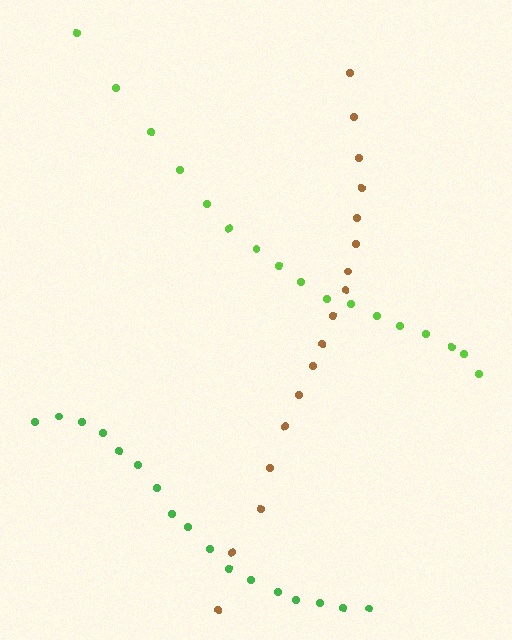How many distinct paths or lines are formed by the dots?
There are 3 distinct paths.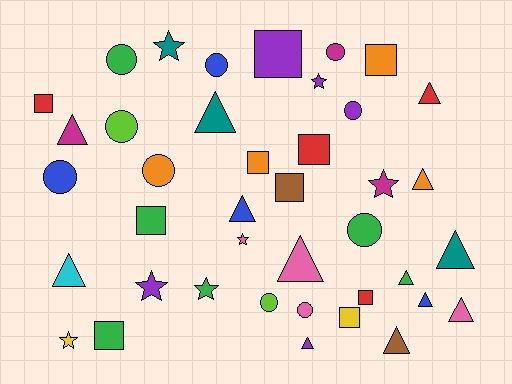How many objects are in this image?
There are 40 objects.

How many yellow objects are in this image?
There are 2 yellow objects.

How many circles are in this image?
There are 10 circles.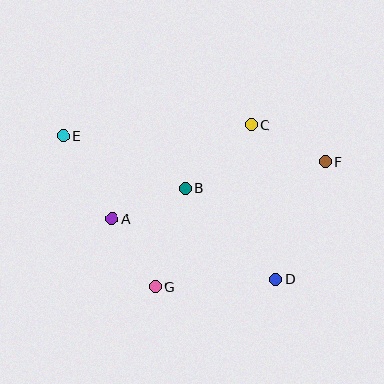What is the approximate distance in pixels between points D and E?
The distance between D and E is approximately 257 pixels.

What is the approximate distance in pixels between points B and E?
The distance between B and E is approximately 133 pixels.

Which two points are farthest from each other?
Points E and F are farthest from each other.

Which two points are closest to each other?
Points A and B are closest to each other.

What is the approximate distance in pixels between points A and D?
The distance between A and D is approximately 175 pixels.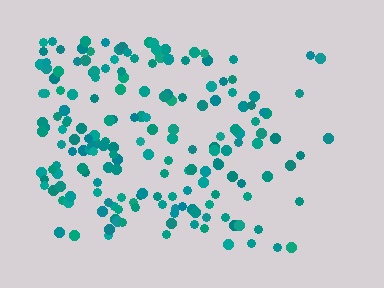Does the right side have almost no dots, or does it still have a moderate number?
Still a moderate number, just noticeably fewer than the left.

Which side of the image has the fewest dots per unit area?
The right.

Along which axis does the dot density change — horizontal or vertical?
Horizontal.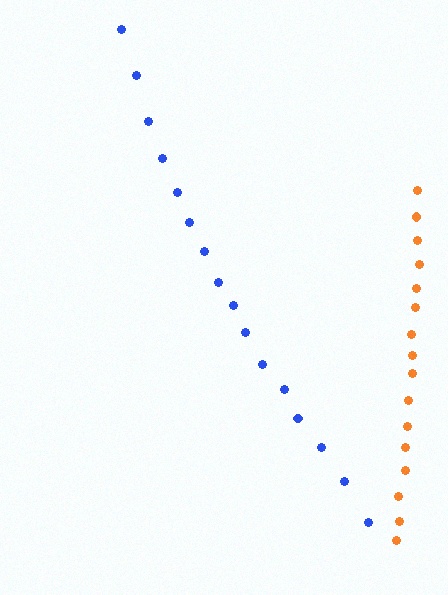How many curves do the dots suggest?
There are 2 distinct paths.